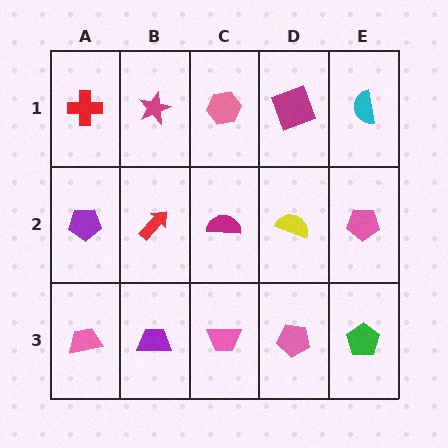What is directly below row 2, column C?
A pink trapezoid.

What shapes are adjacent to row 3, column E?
A pink pentagon (row 2, column E), a pink pentagon (row 3, column D).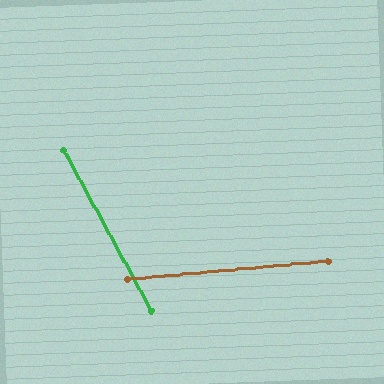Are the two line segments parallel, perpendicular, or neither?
Neither parallel nor perpendicular — they differ by about 67°.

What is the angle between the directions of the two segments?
Approximately 67 degrees.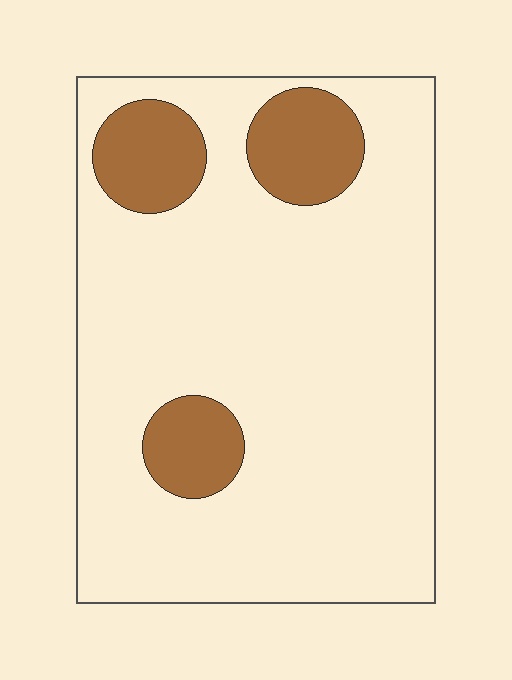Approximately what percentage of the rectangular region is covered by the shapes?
Approximately 15%.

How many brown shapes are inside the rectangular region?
3.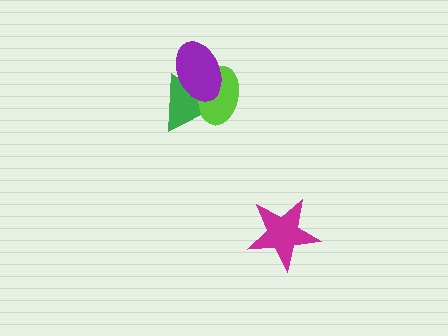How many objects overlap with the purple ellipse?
2 objects overlap with the purple ellipse.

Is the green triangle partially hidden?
Yes, it is partially covered by another shape.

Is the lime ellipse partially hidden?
Yes, it is partially covered by another shape.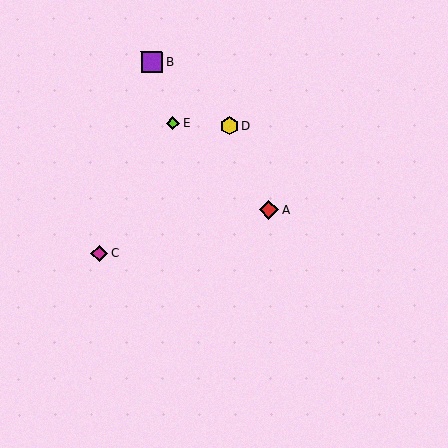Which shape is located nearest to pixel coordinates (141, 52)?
The purple square (labeled B) at (152, 62) is nearest to that location.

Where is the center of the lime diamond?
The center of the lime diamond is at (173, 123).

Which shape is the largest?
The purple square (labeled B) is the largest.